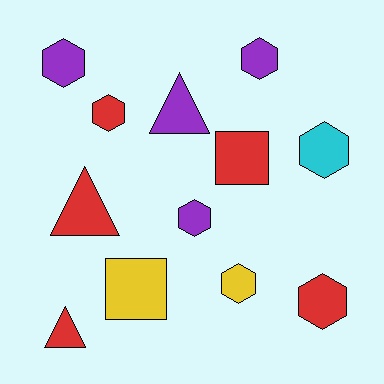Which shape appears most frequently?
Hexagon, with 7 objects.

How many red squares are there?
There is 1 red square.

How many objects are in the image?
There are 12 objects.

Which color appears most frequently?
Red, with 5 objects.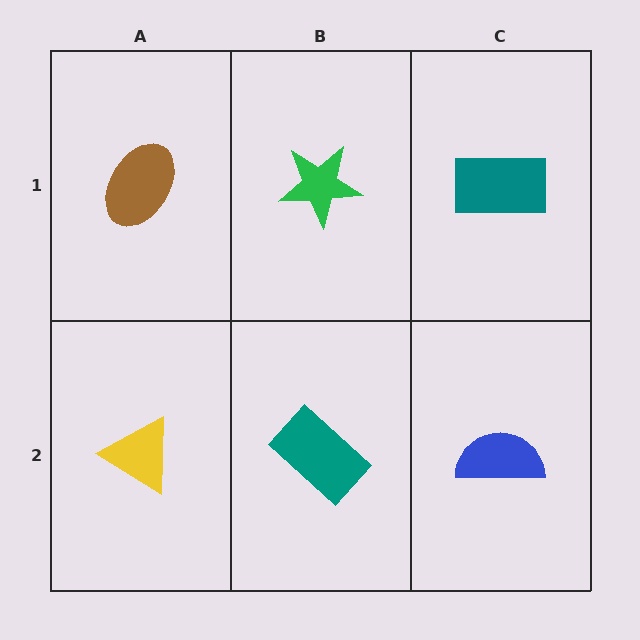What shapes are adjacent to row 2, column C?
A teal rectangle (row 1, column C), a teal rectangle (row 2, column B).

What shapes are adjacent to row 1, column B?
A teal rectangle (row 2, column B), a brown ellipse (row 1, column A), a teal rectangle (row 1, column C).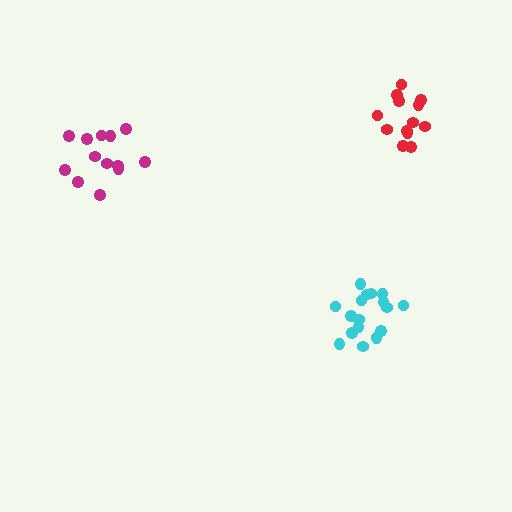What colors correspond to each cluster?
The clusters are colored: cyan, magenta, red.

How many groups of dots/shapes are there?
There are 3 groups.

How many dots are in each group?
Group 1: 18 dots, Group 2: 13 dots, Group 3: 13 dots (44 total).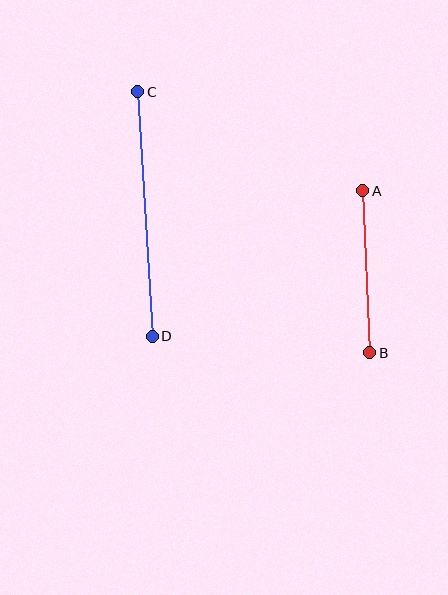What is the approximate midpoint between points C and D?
The midpoint is at approximately (145, 214) pixels.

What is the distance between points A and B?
The distance is approximately 162 pixels.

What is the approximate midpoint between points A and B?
The midpoint is at approximately (366, 272) pixels.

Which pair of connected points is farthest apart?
Points C and D are farthest apart.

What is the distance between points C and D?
The distance is approximately 245 pixels.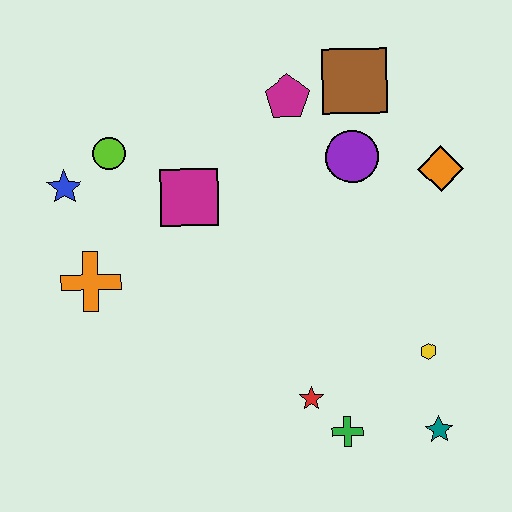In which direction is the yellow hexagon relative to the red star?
The yellow hexagon is to the right of the red star.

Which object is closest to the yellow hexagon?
The teal star is closest to the yellow hexagon.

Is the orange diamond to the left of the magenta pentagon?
No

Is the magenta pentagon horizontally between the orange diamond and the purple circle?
No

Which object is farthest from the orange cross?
The teal star is farthest from the orange cross.